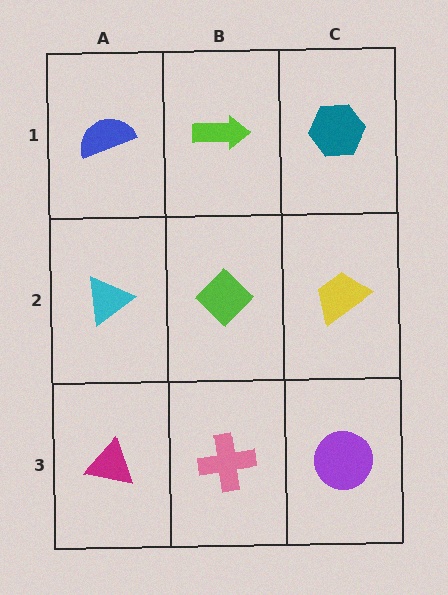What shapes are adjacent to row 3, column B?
A lime diamond (row 2, column B), a magenta triangle (row 3, column A), a purple circle (row 3, column C).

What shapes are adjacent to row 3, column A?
A cyan triangle (row 2, column A), a pink cross (row 3, column B).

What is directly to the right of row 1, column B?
A teal hexagon.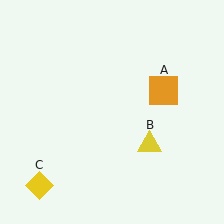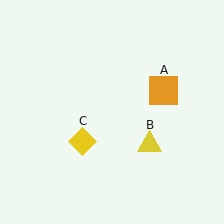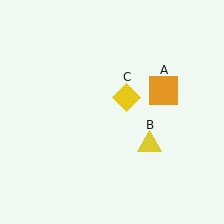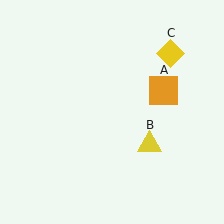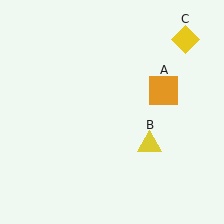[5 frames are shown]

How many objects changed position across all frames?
1 object changed position: yellow diamond (object C).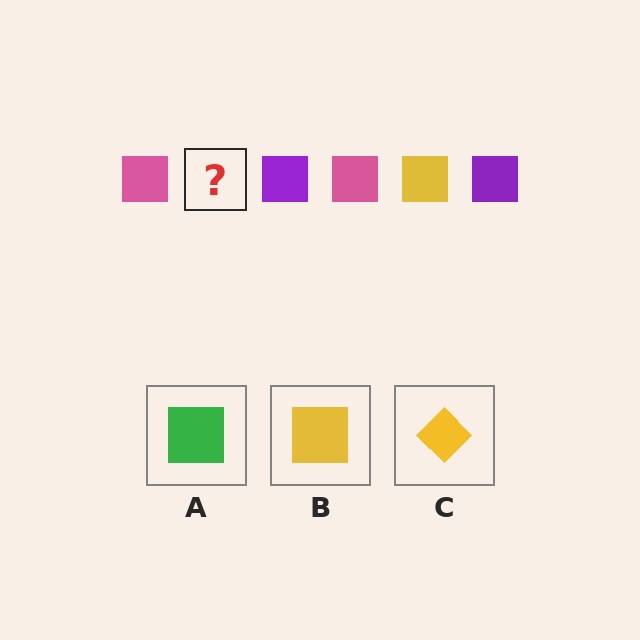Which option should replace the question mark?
Option B.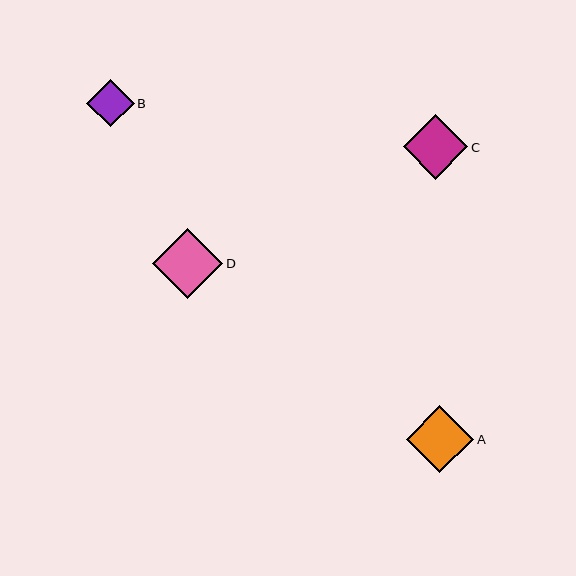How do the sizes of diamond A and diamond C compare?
Diamond A and diamond C are approximately the same size.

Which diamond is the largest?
Diamond D is the largest with a size of approximately 70 pixels.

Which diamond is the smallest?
Diamond B is the smallest with a size of approximately 47 pixels.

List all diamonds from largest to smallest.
From largest to smallest: D, A, C, B.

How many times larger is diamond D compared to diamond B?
Diamond D is approximately 1.5 times the size of diamond B.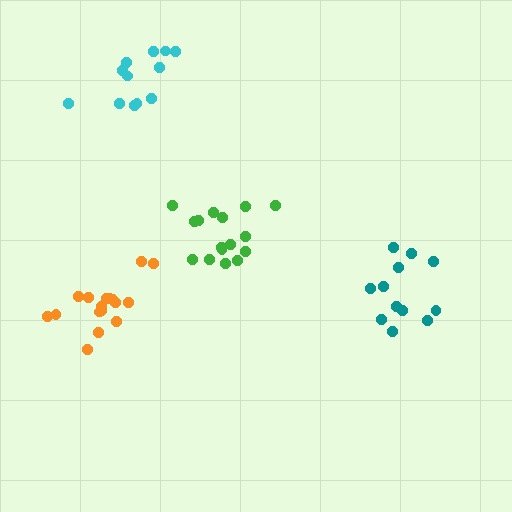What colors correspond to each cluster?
The clusters are colored: teal, orange, green, cyan.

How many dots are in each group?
Group 1: 12 dots, Group 2: 17 dots, Group 3: 16 dots, Group 4: 12 dots (57 total).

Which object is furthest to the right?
The teal cluster is rightmost.